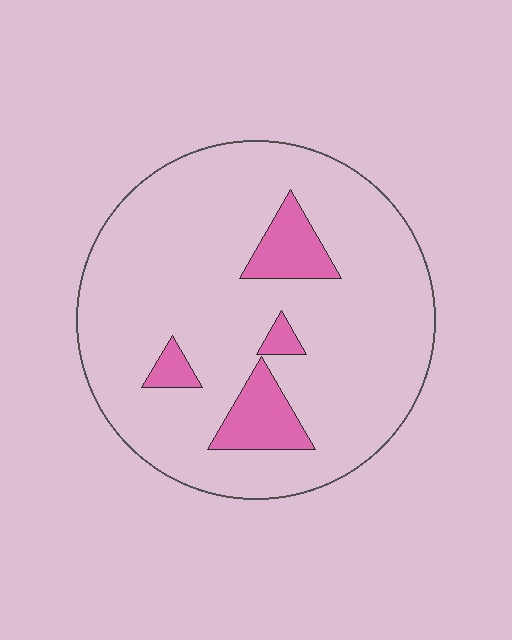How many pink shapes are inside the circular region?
4.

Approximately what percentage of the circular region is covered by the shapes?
Approximately 10%.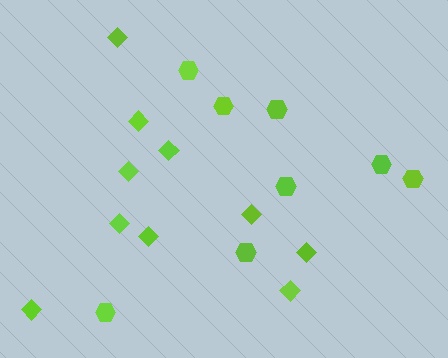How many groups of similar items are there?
There are 2 groups: one group of hexagons (8) and one group of diamonds (10).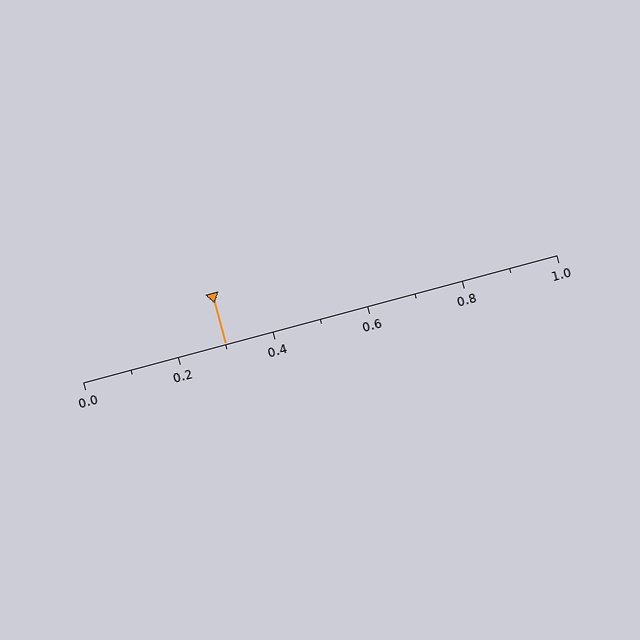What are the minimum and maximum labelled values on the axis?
The axis runs from 0.0 to 1.0.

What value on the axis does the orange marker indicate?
The marker indicates approximately 0.3.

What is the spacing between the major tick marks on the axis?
The major ticks are spaced 0.2 apart.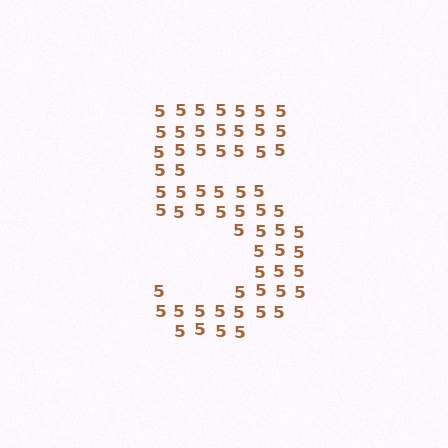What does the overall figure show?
The overall figure shows the digit 5.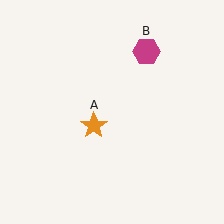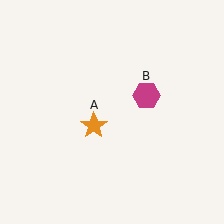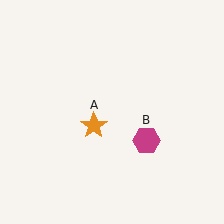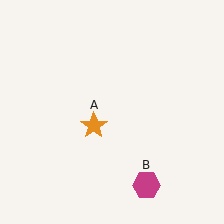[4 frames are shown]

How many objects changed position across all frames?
1 object changed position: magenta hexagon (object B).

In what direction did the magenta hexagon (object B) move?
The magenta hexagon (object B) moved down.